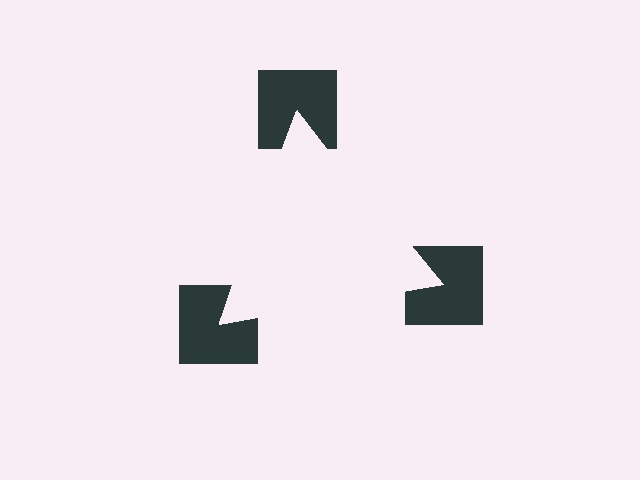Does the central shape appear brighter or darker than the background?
It typically appears slightly brighter than the background, even though no actual brightness change is drawn.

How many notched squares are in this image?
There are 3 — one at each vertex of the illusory triangle.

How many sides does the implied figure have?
3 sides.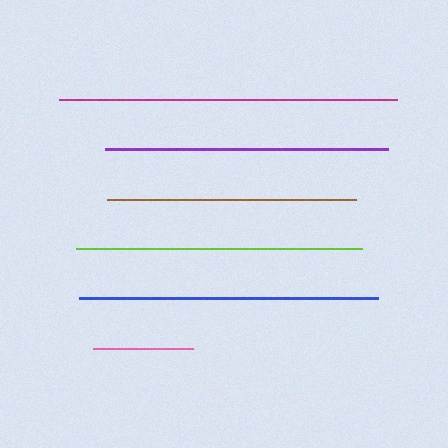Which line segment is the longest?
The magenta line is the longest at approximately 338 pixels.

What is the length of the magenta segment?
The magenta segment is approximately 338 pixels long.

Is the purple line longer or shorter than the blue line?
The blue line is longer than the purple line.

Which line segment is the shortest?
The pink line is the shortest at approximately 100 pixels.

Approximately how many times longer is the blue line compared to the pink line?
The blue line is approximately 3.0 times the length of the pink line.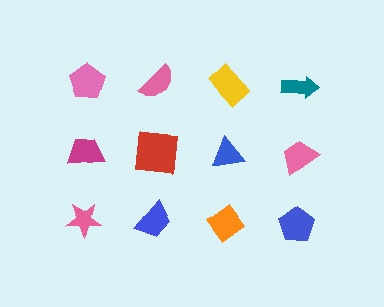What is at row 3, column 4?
A blue pentagon.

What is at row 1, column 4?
A teal arrow.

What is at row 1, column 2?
A pink semicircle.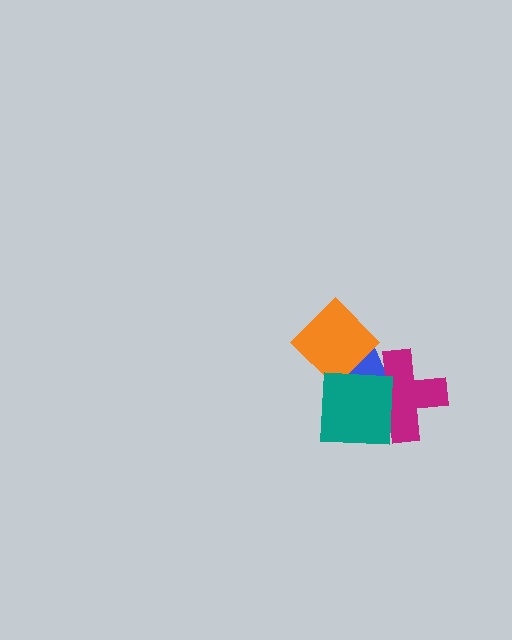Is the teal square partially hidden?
No, no other shape covers it.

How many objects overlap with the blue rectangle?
3 objects overlap with the blue rectangle.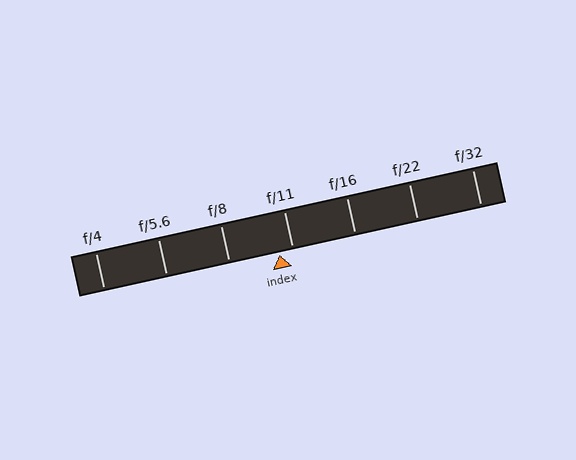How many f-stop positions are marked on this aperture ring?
There are 7 f-stop positions marked.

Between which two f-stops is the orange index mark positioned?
The index mark is between f/8 and f/11.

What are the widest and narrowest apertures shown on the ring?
The widest aperture shown is f/4 and the narrowest is f/32.